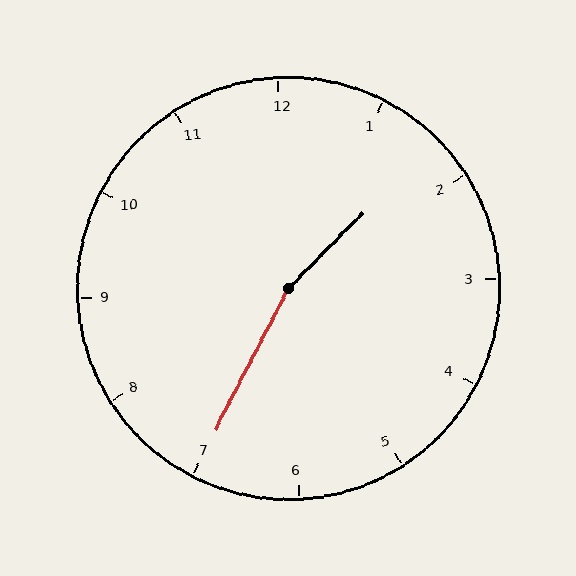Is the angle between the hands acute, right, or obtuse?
It is obtuse.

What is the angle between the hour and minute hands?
Approximately 162 degrees.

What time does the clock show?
1:35.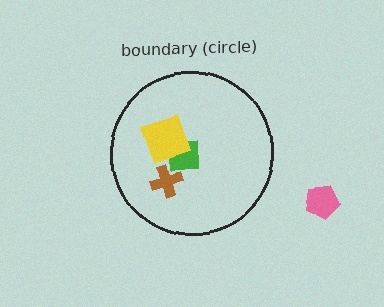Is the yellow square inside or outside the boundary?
Inside.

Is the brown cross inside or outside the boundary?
Inside.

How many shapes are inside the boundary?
3 inside, 1 outside.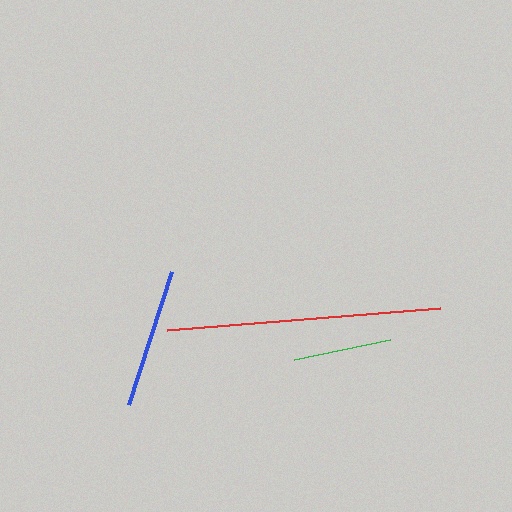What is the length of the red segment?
The red segment is approximately 274 pixels long.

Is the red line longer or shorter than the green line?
The red line is longer than the green line.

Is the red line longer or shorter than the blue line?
The red line is longer than the blue line.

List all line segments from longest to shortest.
From longest to shortest: red, blue, green.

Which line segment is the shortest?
The green line is the shortest at approximately 98 pixels.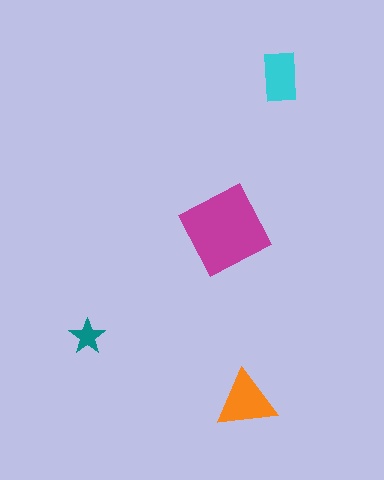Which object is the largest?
The magenta diamond.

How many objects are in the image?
There are 4 objects in the image.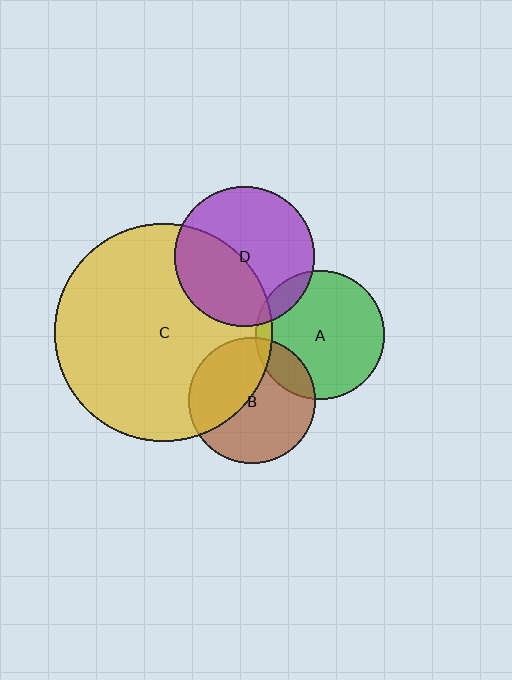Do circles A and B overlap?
Yes.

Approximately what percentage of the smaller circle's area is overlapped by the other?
Approximately 15%.